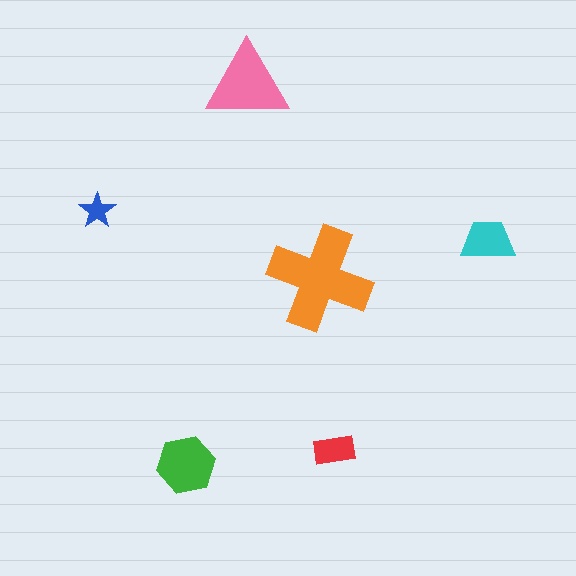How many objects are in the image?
There are 6 objects in the image.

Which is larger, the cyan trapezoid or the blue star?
The cyan trapezoid.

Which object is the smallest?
The blue star.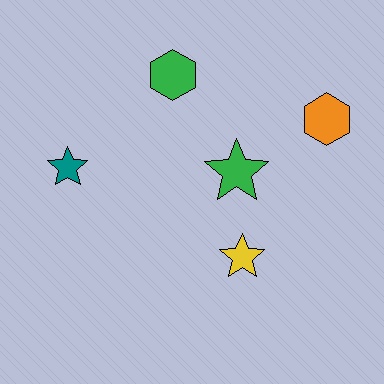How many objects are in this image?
There are 5 objects.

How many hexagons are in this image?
There are 2 hexagons.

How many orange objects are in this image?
There is 1 orange object.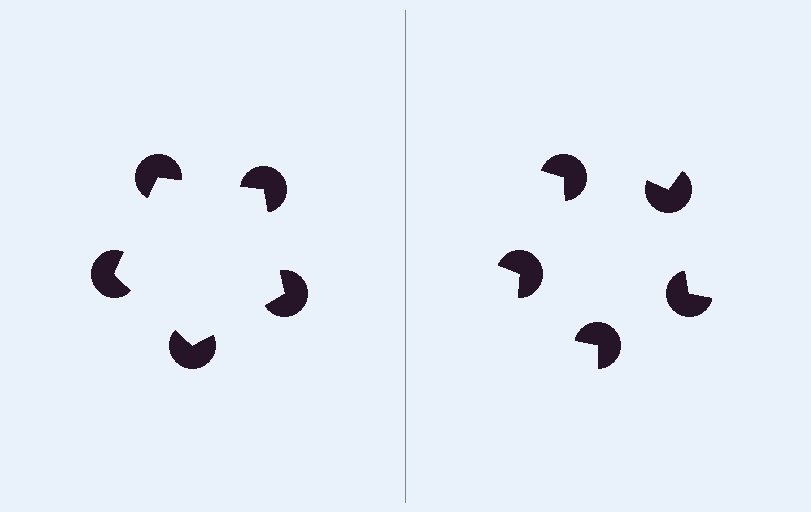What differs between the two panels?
The pac-man discs are positioned identically on both sides; only the wedge orientations differ. On the left they align to a pentagon; on the right they are misaligned.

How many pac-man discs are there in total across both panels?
10 — 5 on each side.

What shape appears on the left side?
An illusory pentagon.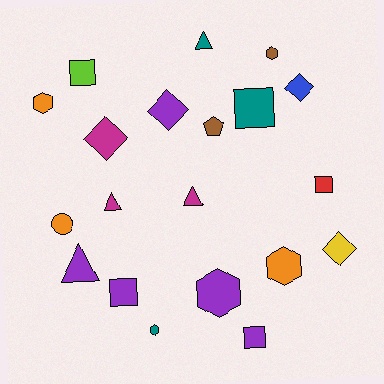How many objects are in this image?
There are 20 objects.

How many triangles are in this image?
There are 4 triangles.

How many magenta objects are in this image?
There are 3 magenta objects.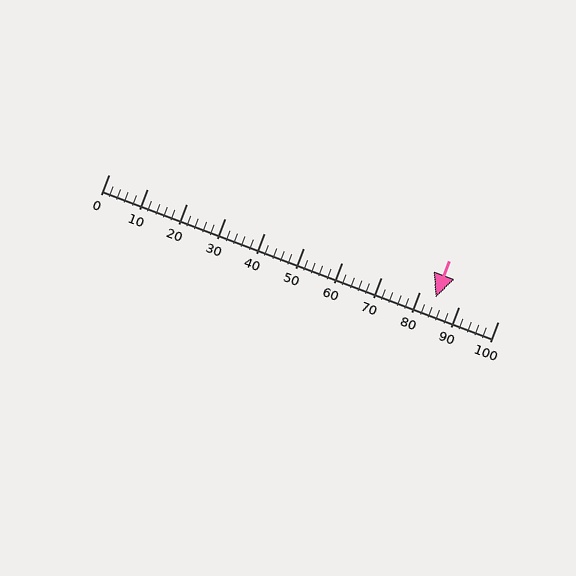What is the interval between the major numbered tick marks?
The major tick marks are spaced 10 units apart.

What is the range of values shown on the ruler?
The ruler shows values from 0 to 100.